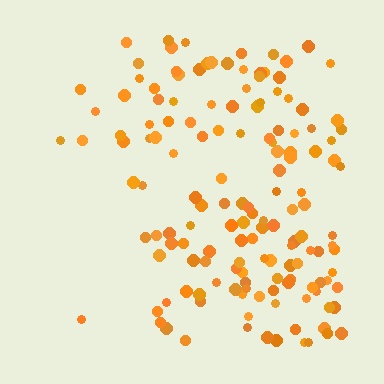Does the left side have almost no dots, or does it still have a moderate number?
Still a moderate number, just noticeably fewer than the right.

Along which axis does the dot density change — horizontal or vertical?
Horizontal.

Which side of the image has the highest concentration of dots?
The right.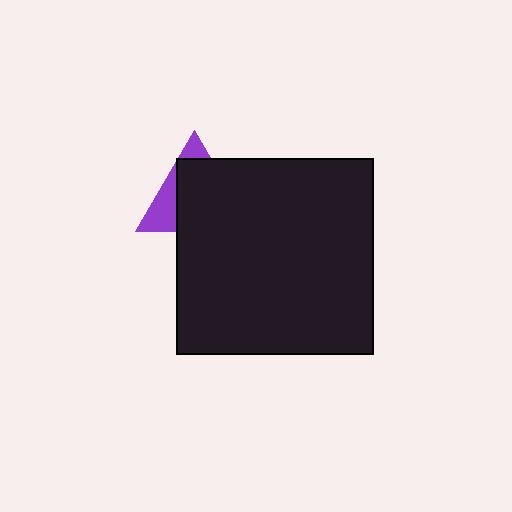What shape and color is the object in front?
The object in front is a black square.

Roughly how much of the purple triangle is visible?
A small part of it is visible (roughly 31%).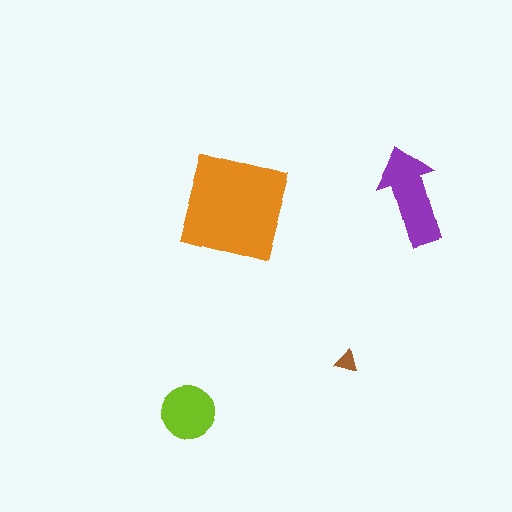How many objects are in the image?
There are 4 objects in the image.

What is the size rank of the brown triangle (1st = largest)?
4th.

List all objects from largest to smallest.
The orange square, the purple arrow, the lime circle, the brown triangle.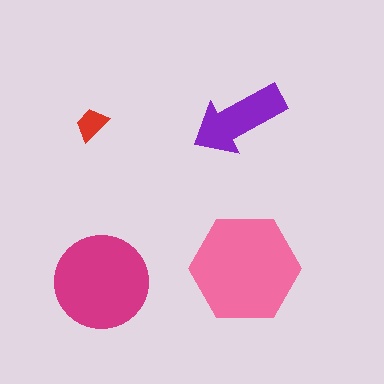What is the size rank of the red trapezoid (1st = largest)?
4th.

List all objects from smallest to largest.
The red trapezoid, the purple arrow, the magenta circle, the pink hexagon.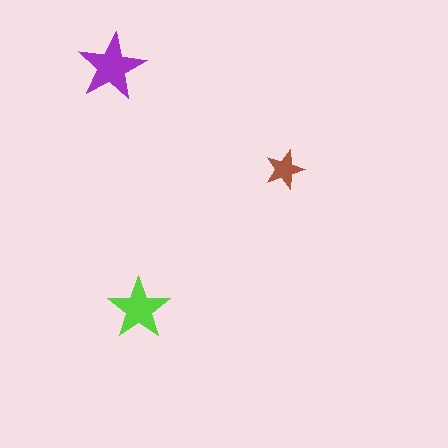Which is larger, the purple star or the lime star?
The purple one.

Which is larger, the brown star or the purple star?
The purple one.